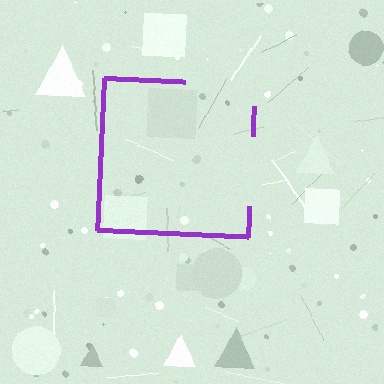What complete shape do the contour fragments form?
The contour fragments form a square.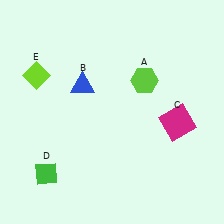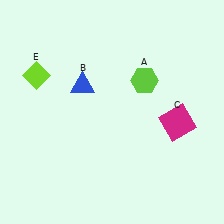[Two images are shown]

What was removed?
The green diamond (D) was removed in Image 2.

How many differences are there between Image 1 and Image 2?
There is 1 difference between the two images.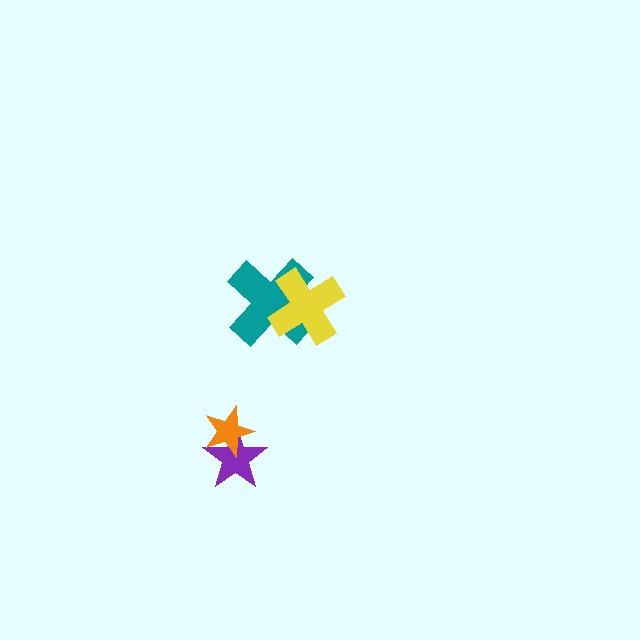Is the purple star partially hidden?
Yes, it is partially covered by another shape.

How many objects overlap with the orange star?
1 object overlaps with the orange star.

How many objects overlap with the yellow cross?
1 object overlaps with the yellow cross.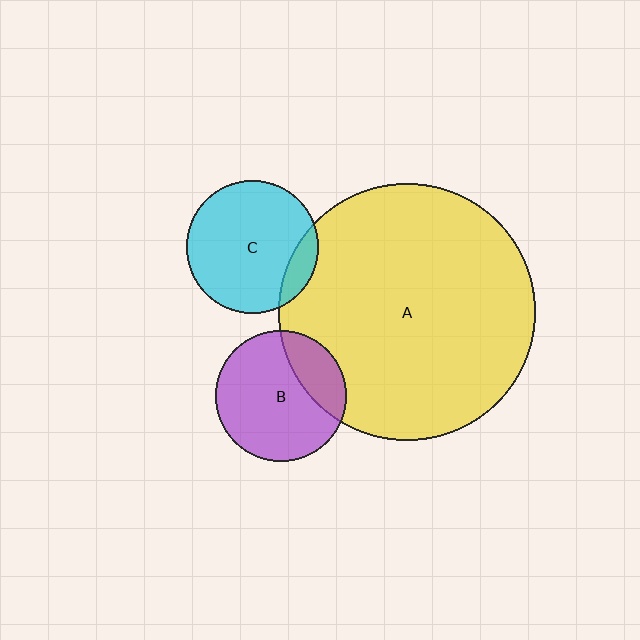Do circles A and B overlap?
Yes.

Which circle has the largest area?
Circle A (yellow).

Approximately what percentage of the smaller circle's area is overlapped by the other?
Approximately 25%.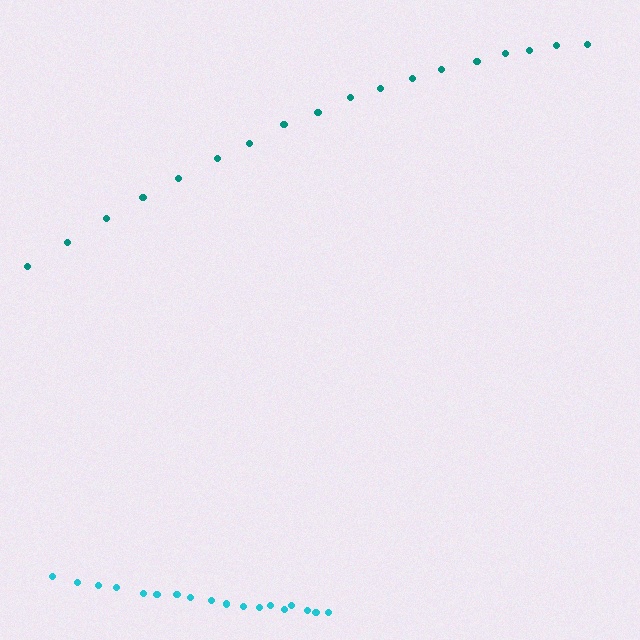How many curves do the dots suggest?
There are 2 distinct paths.